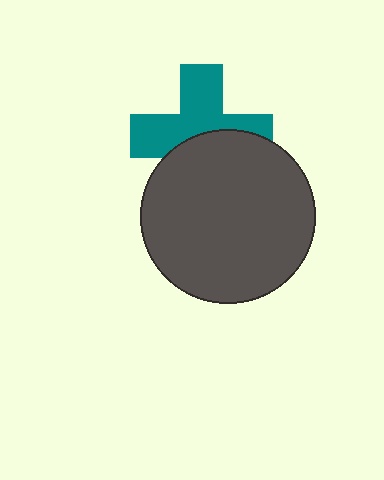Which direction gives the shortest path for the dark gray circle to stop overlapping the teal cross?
Moving down gives the shortest separation.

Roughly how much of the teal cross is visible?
About half of it is visible (roughly 57%).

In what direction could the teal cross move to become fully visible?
The teal cross could move up. That would shift it out from behind the dark gray circle entirely.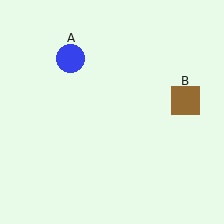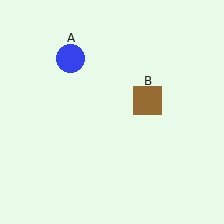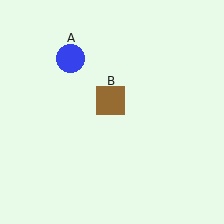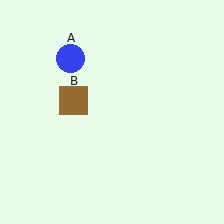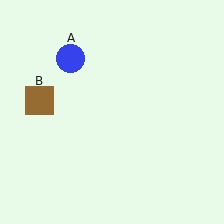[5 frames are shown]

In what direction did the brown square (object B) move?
The brown square (object B) moved left.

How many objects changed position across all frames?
1 object changed position: brown square (object B).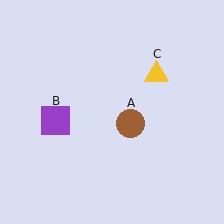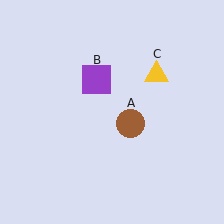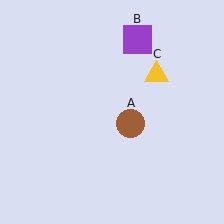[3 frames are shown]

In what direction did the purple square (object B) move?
The purple square (object B) moved up and to the right.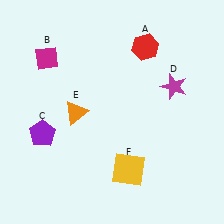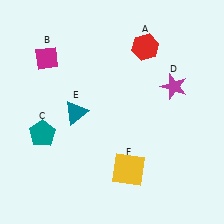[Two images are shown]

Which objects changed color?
C changed from purple to teal. E changed from orange to teal.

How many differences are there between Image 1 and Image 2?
There are 2 differences between the two images.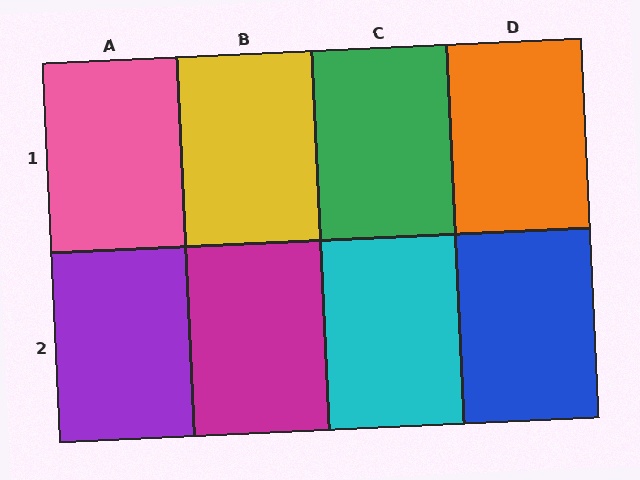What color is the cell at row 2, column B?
Magenta.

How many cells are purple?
1 cell is purple.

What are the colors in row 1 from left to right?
Pink, yellow, green, orange.